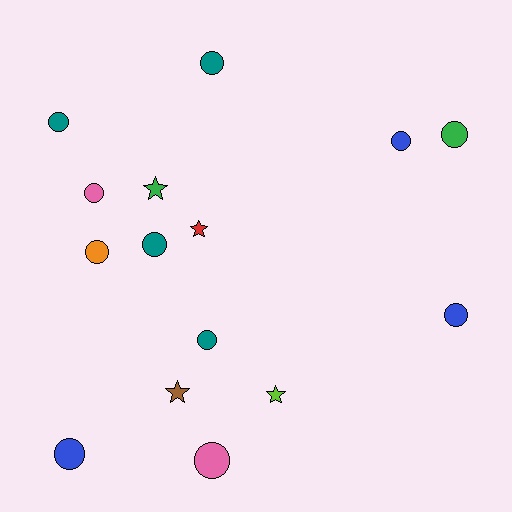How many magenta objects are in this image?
There are no magenta objects.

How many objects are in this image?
There are 15 objects.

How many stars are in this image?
There are 4 stars.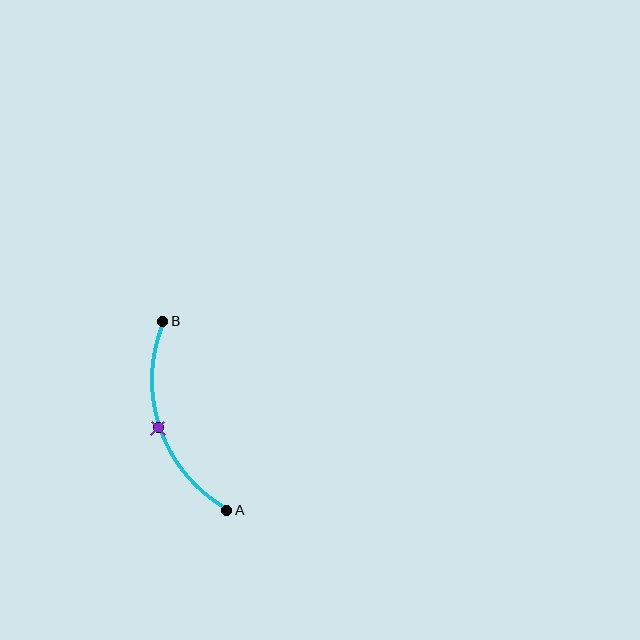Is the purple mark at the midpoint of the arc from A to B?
Yes. The purple mark lies on the arc at equal arc-length from both A and B — it is the arc midpoint.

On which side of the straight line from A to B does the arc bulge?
The arc bulges to the left of the straight line connecting A and B.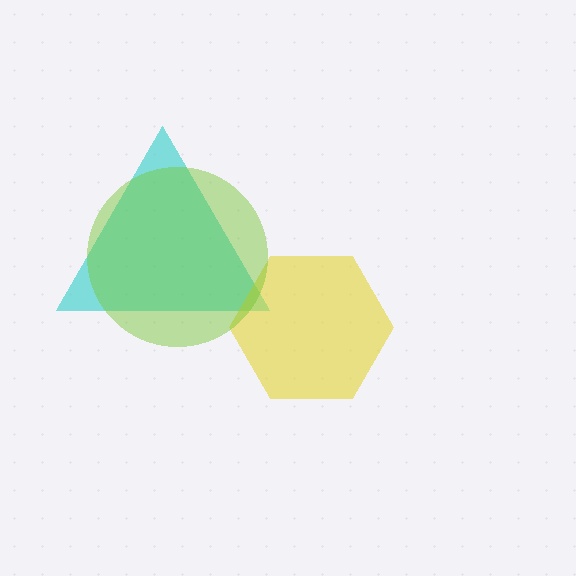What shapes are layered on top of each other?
The layered shapes are: a cyan triangle, a yellow hexagon, a lime circle.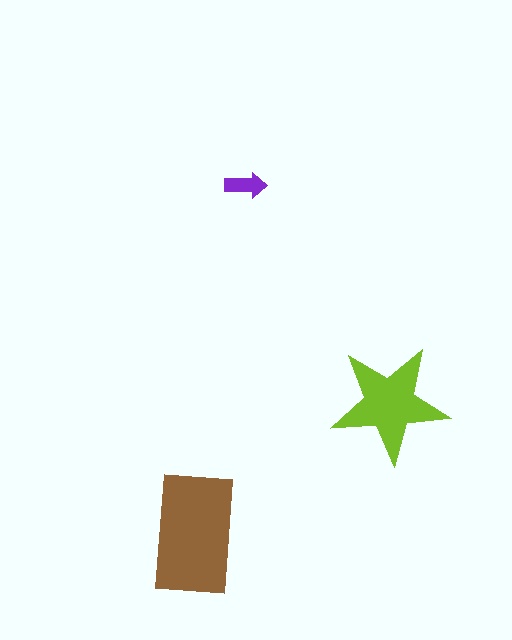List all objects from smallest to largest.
The purple arrow, the lime star, the brown rectangle.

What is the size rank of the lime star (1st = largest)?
2nd.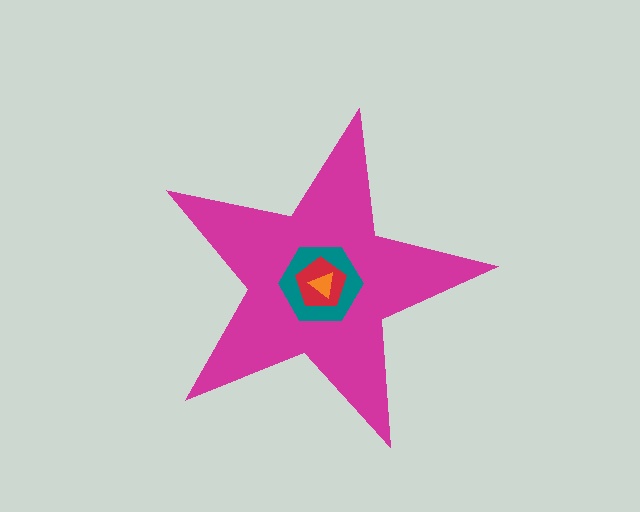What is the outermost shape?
The magenta star.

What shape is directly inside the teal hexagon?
The red pentagon.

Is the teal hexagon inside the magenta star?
Yes.